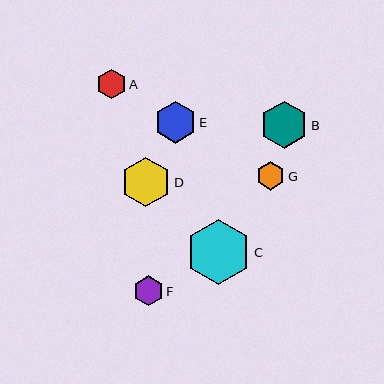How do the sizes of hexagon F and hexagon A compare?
Hexagon F and hexagon A are approximately the same size.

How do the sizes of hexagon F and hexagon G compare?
Hexagon F and hexagon G are approximately the same size.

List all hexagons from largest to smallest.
From largest to smallest: C, D, B, E, F, A, G.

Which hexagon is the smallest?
Hexagon G is the smallest with a size of approximately 28 pixels.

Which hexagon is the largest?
Hexagon C is the largest with a size of approximately 65 pixels.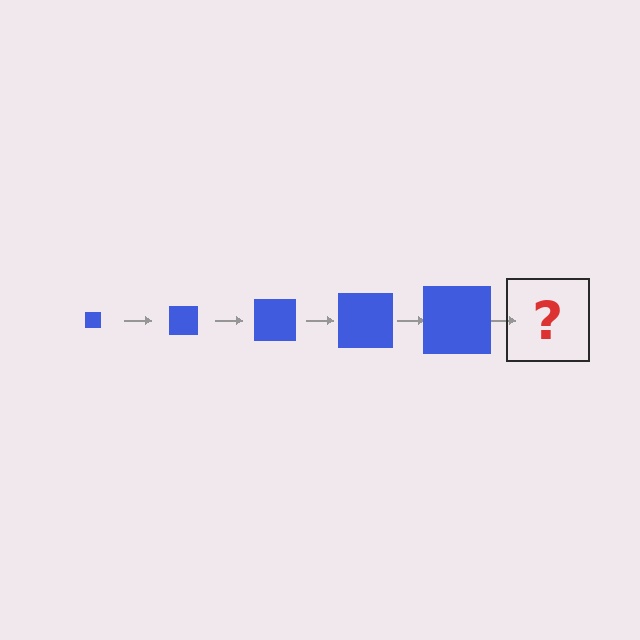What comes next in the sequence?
The next element should be a blue square, larger than the previous one.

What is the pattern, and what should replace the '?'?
The pattern is that the square gets progressively larger each step. The '?' should be a blue square, larger than the previous one.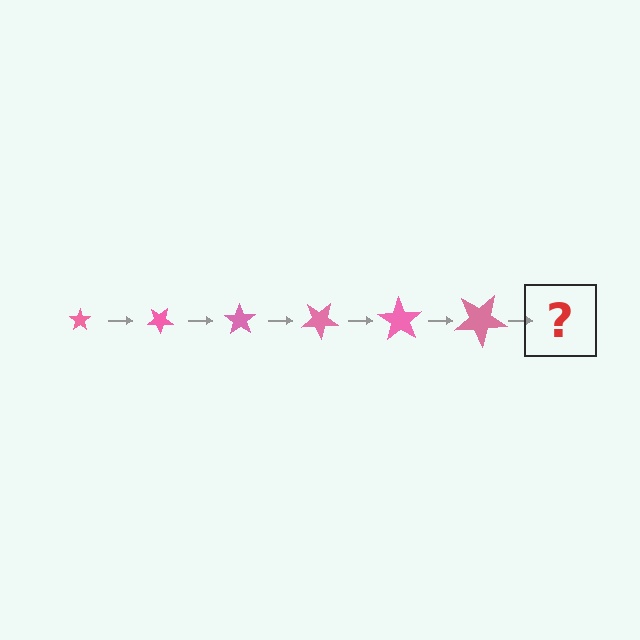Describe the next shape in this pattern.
It should be a star, larger than the previous one and rotated 210 degrees from the start.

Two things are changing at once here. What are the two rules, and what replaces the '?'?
The two rules are that the star grows larger each step and it rotates 35 degrees each step. The '?' should be a star, larger than the previous one and rotated 210 degrees from the start.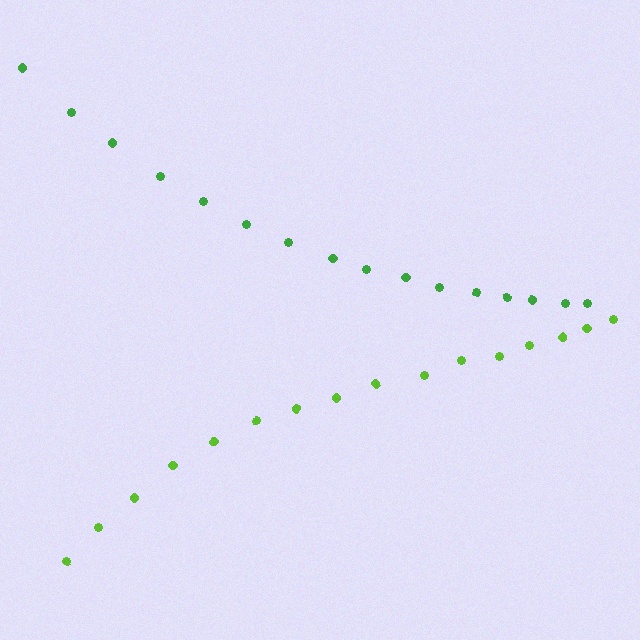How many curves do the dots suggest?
There are 2 distinct paths.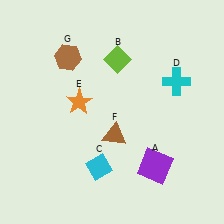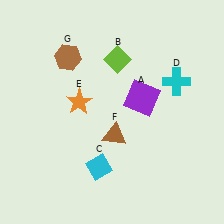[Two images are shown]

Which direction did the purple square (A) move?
The purple square (A) moved up.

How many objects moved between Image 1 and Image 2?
1 object moved between the two images.